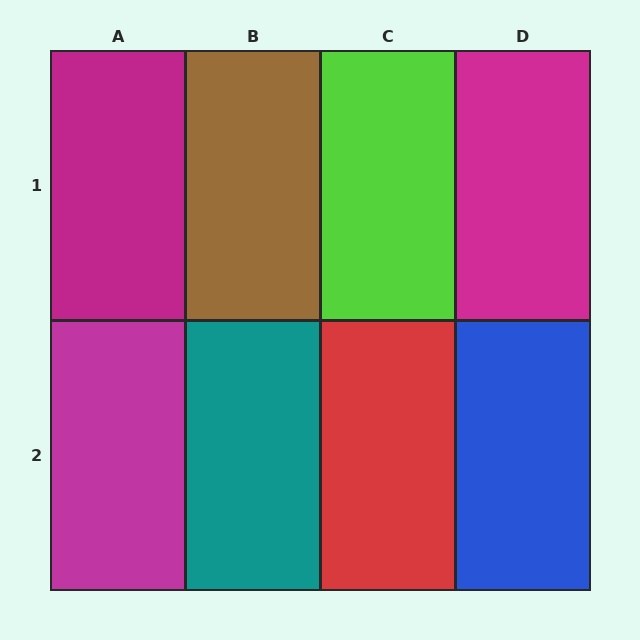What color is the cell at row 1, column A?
Magenta.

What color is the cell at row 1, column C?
Lime.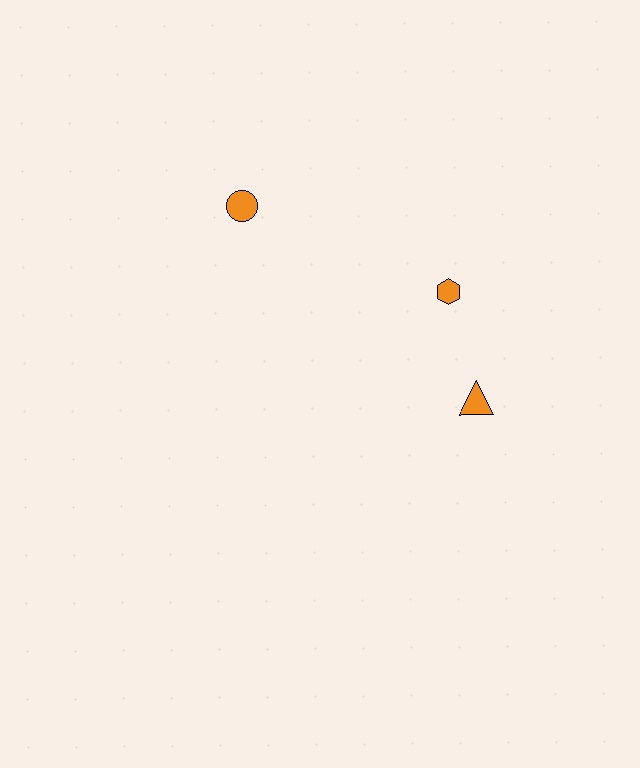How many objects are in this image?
There are 3 objects.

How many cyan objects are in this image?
There are no cyan objects.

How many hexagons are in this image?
There is 1 hexagon.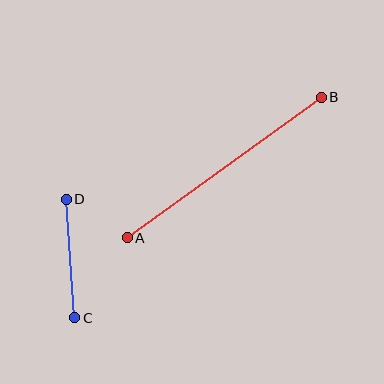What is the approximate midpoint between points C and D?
The midpoint is at approximately (70, 259) pixels.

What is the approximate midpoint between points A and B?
The midpoint is at approximately (224, 167) pixels.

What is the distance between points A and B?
The distance is approximately 239 pixels.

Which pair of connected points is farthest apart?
Points A and B are farthest apart.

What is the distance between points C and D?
The distance is approximately 119 pixels.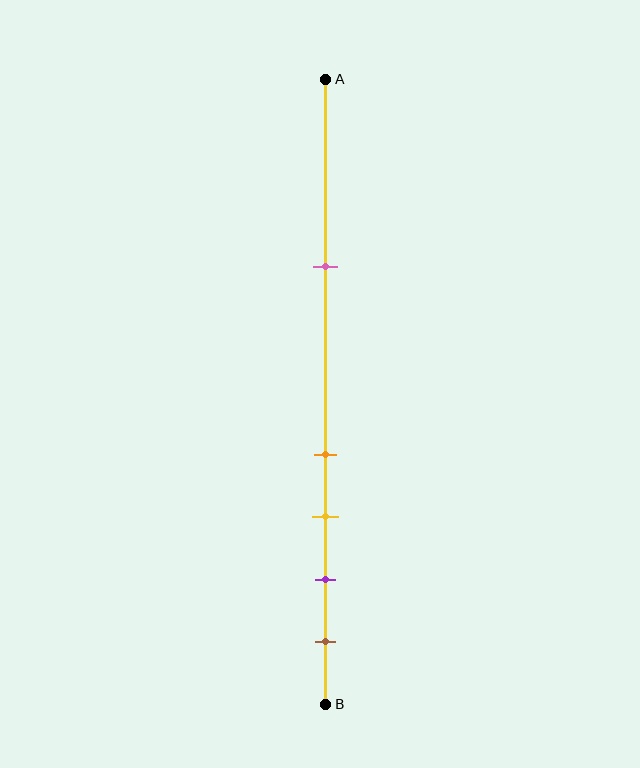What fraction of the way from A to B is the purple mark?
The purple mark is approximately 80% (0.8) of the way from A to B.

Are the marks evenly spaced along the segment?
No, the marks are not evenly spaced.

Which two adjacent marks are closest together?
The orange and yellow marks are the closest adjacent pair.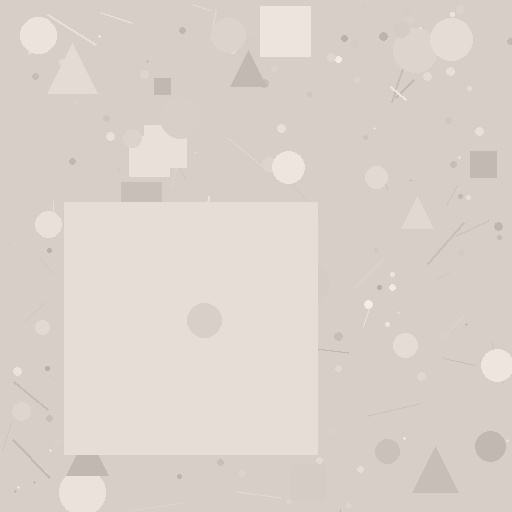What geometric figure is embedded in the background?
A square is embedded in the background.